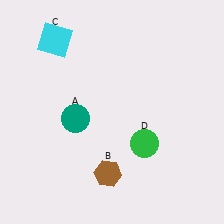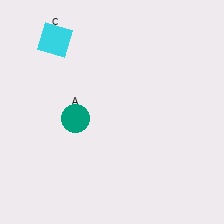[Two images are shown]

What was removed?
The brown hexagon (B), the green circle (D) were removed in Image 2.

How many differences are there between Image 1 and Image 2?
There are 2 differences between the two images.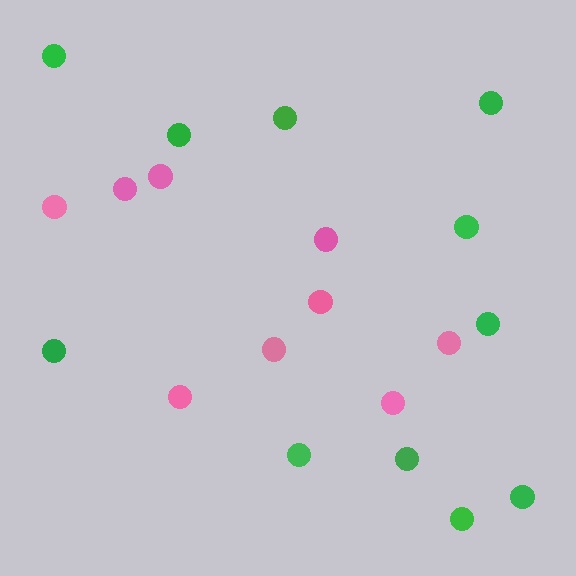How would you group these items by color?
There are 2 groups: one group of green circles (11) and one group of pink circles (9).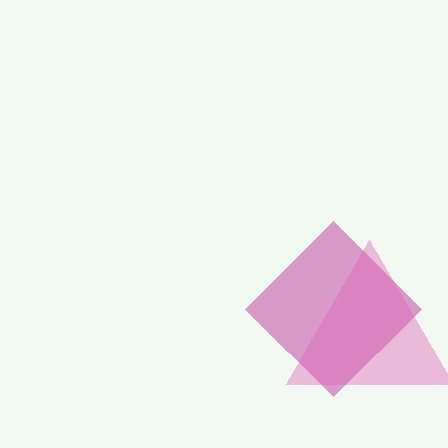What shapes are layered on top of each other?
The layered shapes are: a magenta diamond, a pink triangle.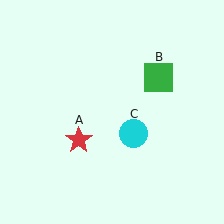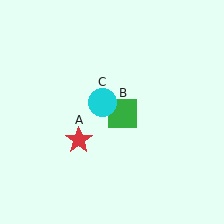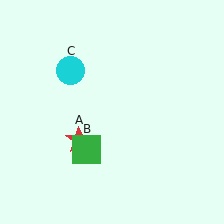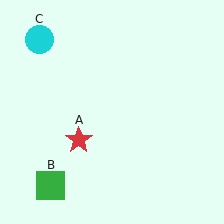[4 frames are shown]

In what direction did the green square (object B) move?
The green square (object B) moved down and to the left.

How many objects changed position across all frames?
2 objects changed position: green square (object B), cyan circle (object C).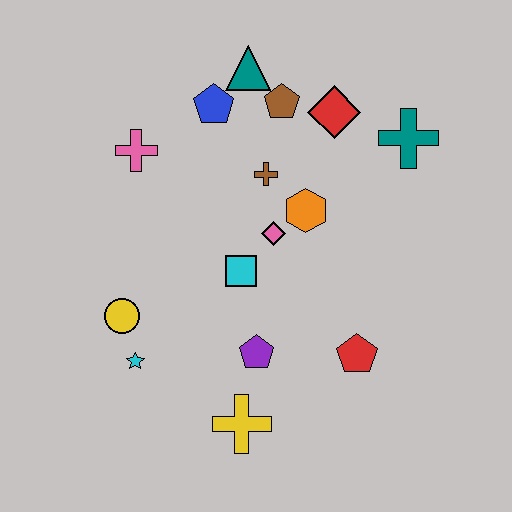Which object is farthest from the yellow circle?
The teal cross is farthest from the yellow circle.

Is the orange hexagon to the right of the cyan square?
Yes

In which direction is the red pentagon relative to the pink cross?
The red pentagon is to the right of the pink cross.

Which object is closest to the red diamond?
The brown pentagon is closest to the red diamond.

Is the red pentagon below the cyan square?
Yes